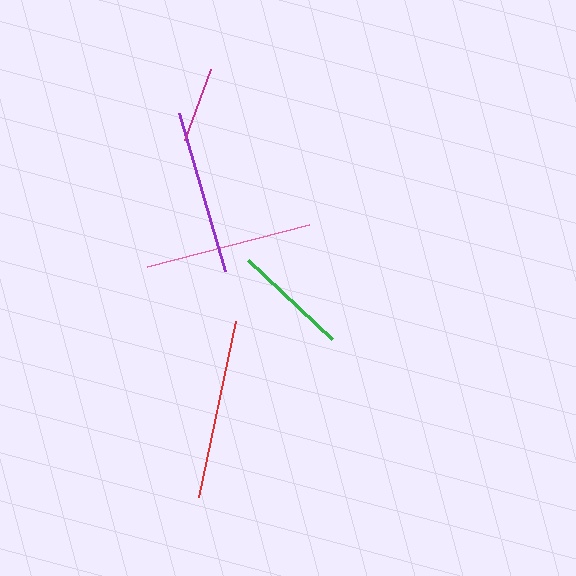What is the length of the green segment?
The green segment is approximately 115 pixels long.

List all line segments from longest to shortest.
From longest to shortest: red, pink, purple, green, magenta.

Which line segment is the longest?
The red line is the longest at approximately 180 pixels.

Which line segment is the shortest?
The magenta line is the shortest at approximately 75 pixels.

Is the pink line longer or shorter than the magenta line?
The pink line is longer than the magenta line.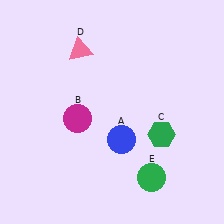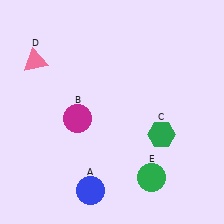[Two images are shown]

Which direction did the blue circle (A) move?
The blue circle (A) moved down.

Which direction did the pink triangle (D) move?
The pink triangle (D) moved left.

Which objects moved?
The objects that moved are: the blue circle (A), the pink triangle (D).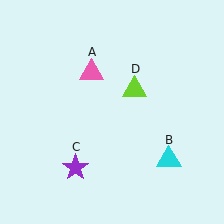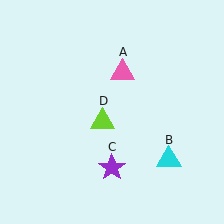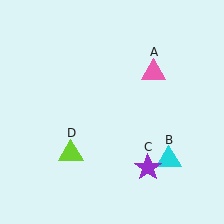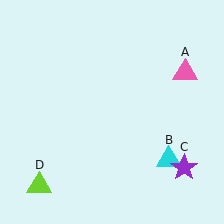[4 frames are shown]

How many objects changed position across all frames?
3 objects changed position: pink triangle (object A), purple star (object C), lime triangle (object D).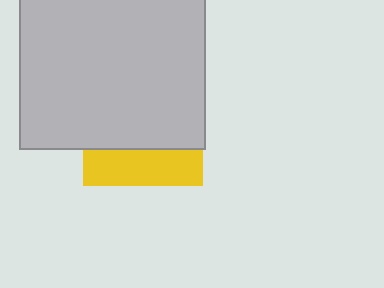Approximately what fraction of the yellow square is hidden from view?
Roughly 70% of the yellow square is hidden behind the light gray square.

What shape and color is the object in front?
The object in front is a light gray square.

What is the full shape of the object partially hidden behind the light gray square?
The partially hidden object is a yellow square.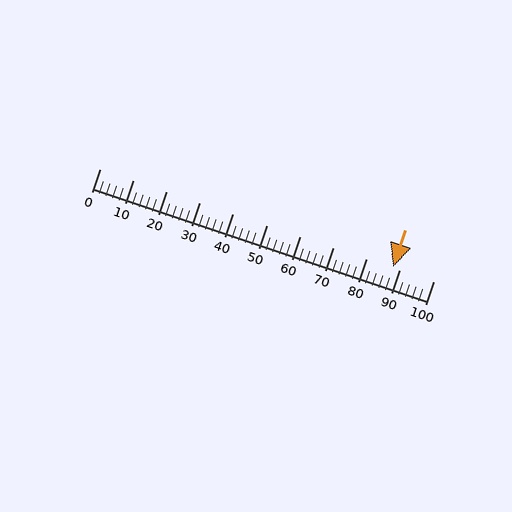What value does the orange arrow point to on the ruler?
The orange arrow points to approximately 88.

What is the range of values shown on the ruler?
The ruler shows values from 0 to 100.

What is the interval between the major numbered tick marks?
The major tick marks are spaced 10 units apart.